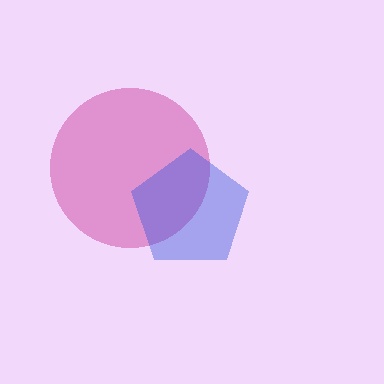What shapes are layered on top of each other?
The layered shapes are: a magenta circle, a blue pentagon.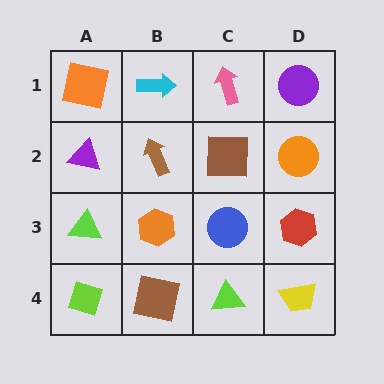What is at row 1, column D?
A purple circle.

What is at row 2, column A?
A purple triangle.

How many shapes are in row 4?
4 shapes.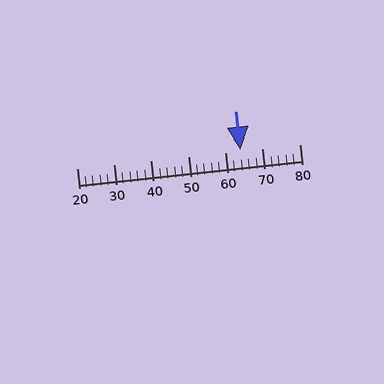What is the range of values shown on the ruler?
The ruler shows values from 20 to 80.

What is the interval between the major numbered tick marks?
The major tick marks are spaced 10 units apart.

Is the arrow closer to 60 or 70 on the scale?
The arrow is closer to 60.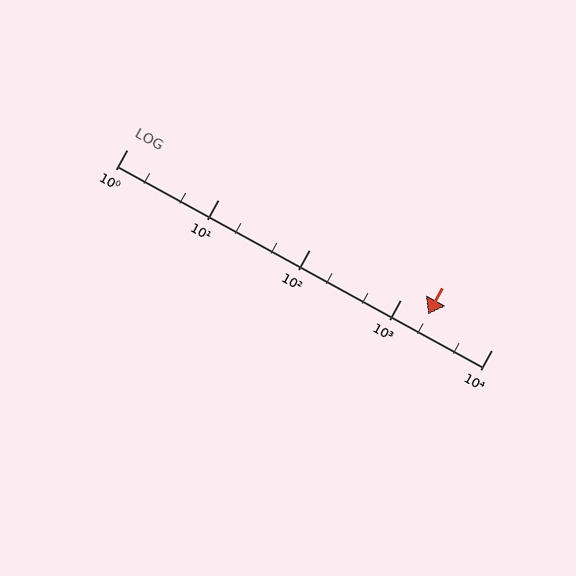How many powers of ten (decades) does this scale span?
The scale spans 4 decades, from 1 to 10000.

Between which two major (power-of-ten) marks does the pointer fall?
The pointer is between 1000 and 10000.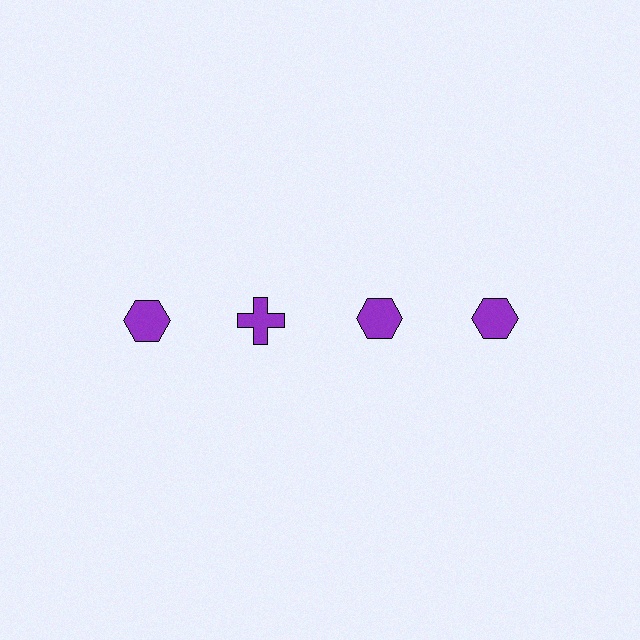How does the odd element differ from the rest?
It has a different shape: cross instead of hexagon.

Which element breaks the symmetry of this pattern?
The purple cross in the top row, second from left column breaks the symmetry. All other shapes are purple hexagons.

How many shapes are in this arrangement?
There are 4 shapes arranged in a grid pattern.